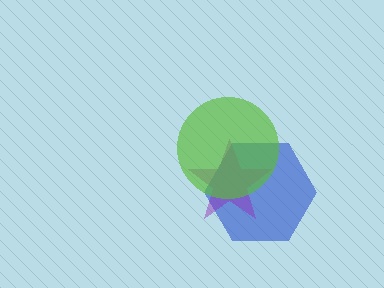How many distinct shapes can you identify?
There are 3 distinct shapes: a blue hexagon, a purple star, a lime circle.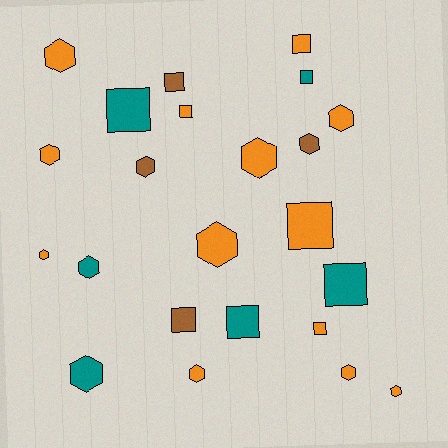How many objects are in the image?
There are 23 objects.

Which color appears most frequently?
Orange, with 13 objects.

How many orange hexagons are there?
There are 9 orange hexagons.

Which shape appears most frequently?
Hexagon, with 13 objects.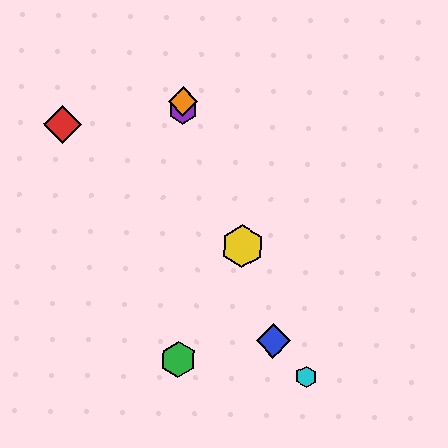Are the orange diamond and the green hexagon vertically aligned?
Yes, both are at x≈183.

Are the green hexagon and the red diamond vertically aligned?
No, the green hexagon is at x≈178 and the red diamond is at x≈62.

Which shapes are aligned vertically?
The green hexagon, the purple hexagon, the orange diamond are aligned vertically.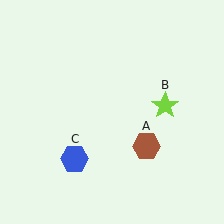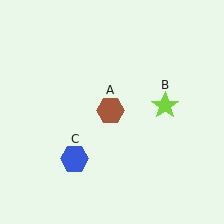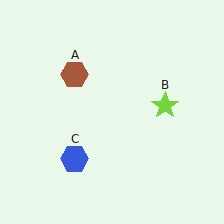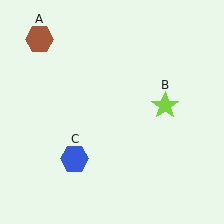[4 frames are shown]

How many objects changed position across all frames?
1 object changed position: brown hexagon (object A).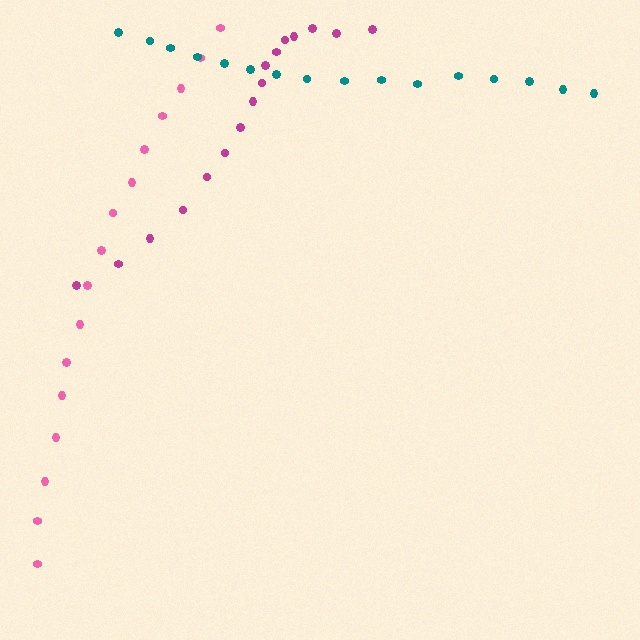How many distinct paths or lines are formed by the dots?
There are 3 distinct paths.